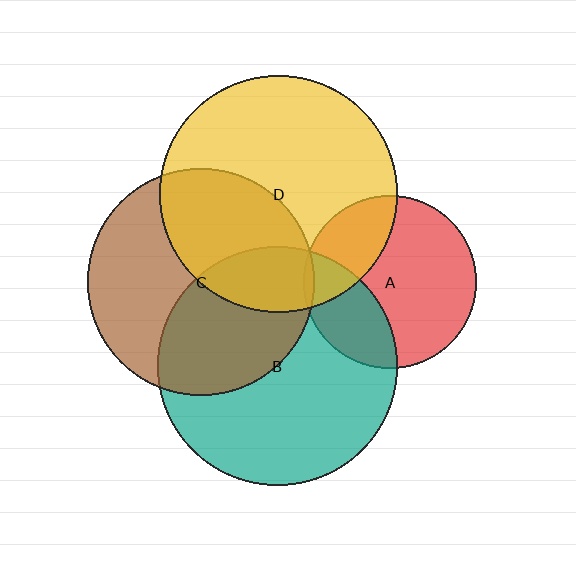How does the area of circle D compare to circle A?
Approximately 1.9 times.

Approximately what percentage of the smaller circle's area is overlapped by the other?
Approximately 30%.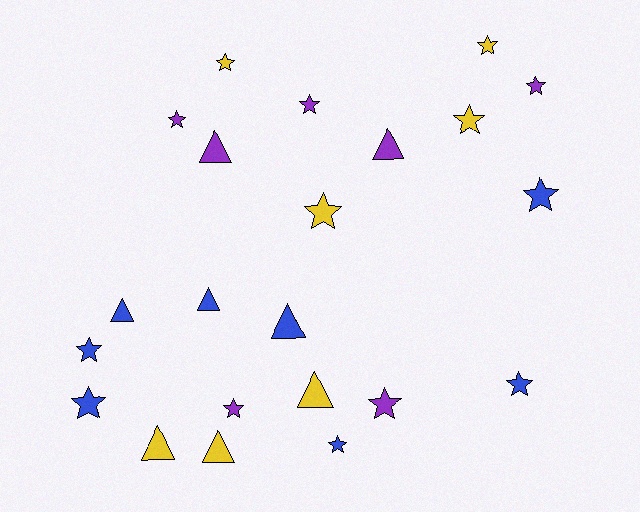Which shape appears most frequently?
Star, with 14 objects.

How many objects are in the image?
There are 22 objects.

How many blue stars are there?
There are 5 blue stars.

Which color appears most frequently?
Blue, with 8 objects.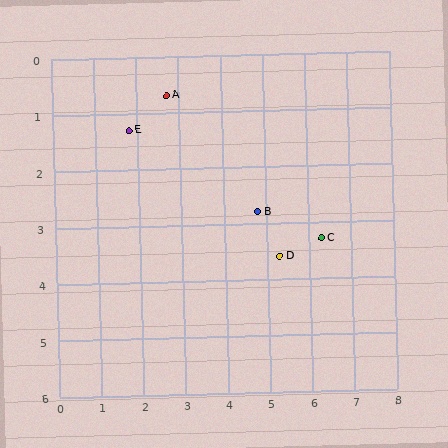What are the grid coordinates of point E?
Point E is at approximately (1.8, 1.3).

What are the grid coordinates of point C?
Point C is at approximately (6.3, 3.3).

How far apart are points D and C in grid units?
Points D and C are about 1.0 grid units apart.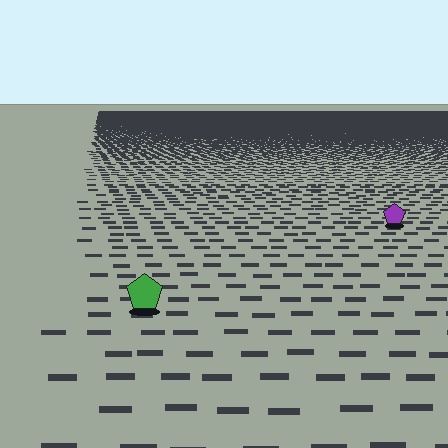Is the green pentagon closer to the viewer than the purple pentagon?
Yes. The green pentagon is closer — you can tell from the texture gradient: the ground texture is coarser near it.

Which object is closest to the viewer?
The green pentagon is closest. The texture marks near it are larger and more spread out.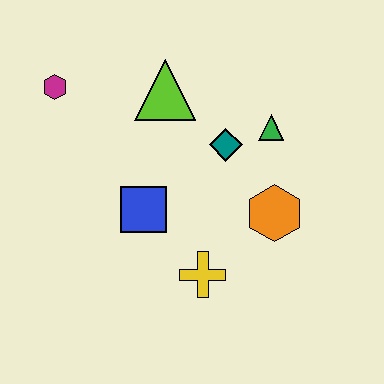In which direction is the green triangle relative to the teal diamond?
The green triangle is to the right of the teal diamond.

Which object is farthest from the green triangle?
The magenta hexagon is farthest from the green triangle.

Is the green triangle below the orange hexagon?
No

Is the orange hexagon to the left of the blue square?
No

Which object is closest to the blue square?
The yellow cross is closest to the blue square.